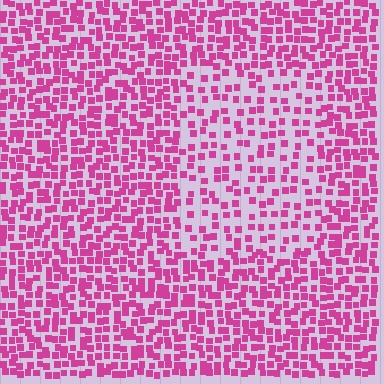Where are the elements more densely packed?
The elements are more densely packed outside the rectangle boundary.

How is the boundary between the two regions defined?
The boundary is defined by a change in element density (approximately 1.8x ratio). All elements are the same color, size, and shape.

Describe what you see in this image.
The image contains small magenta elements arranged at two different densities. A rectangle-shaped region is visible where the elements are less densely packed than the surrounding area.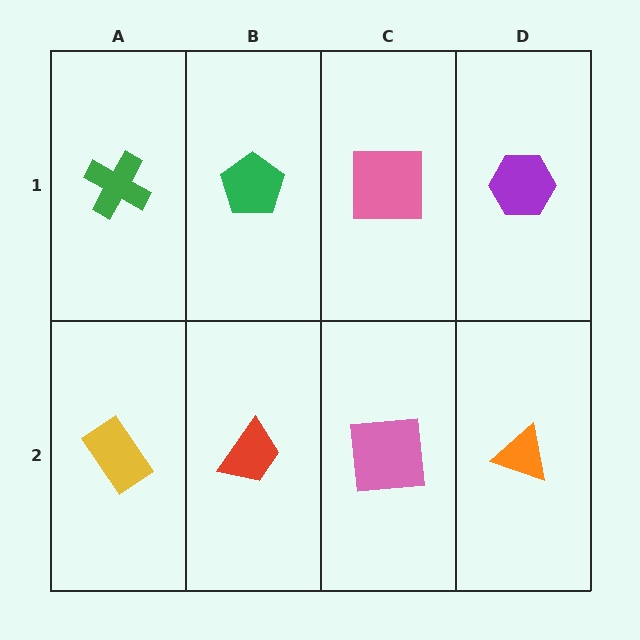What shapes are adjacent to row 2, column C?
A pink square (row 1, column C), a red trapezoid (row 2, column B), an orange triangle (row 2, column D).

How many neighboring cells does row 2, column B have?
3.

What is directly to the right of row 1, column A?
A green pentagon.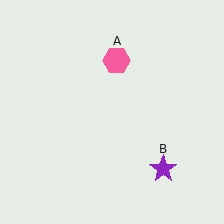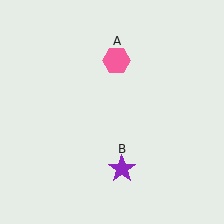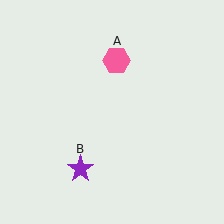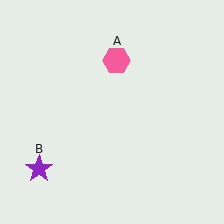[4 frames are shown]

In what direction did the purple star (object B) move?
The purple star (object B) moved left.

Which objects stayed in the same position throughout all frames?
Pink hexagon (object A) remained stationary.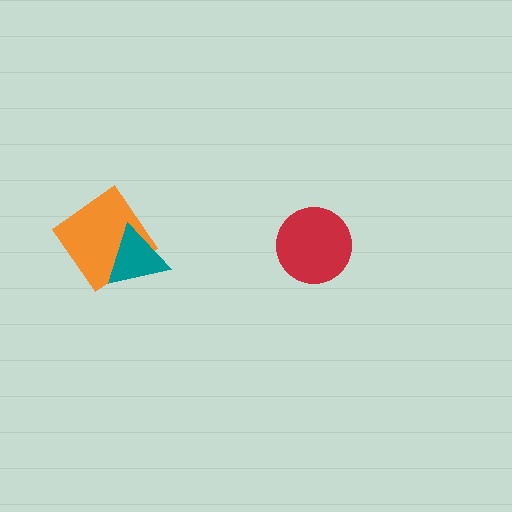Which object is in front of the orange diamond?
The teal triangle is in front of the orange diamond.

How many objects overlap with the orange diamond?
1 object overlaps with the orange diamond.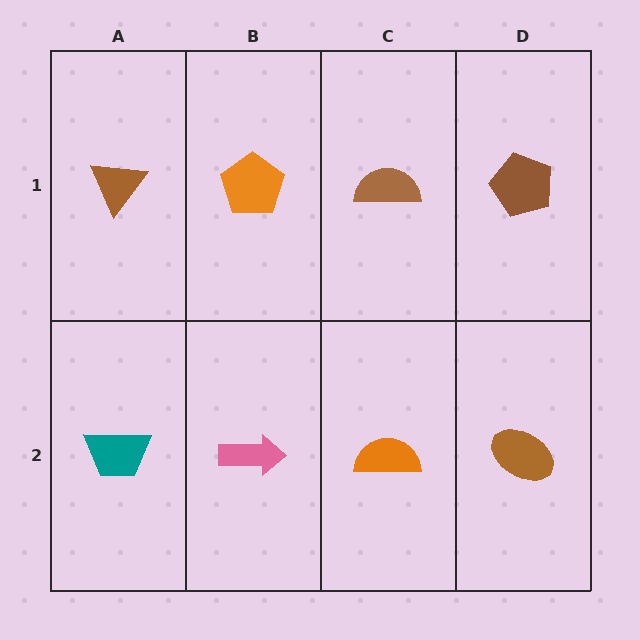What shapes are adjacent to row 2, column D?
A brown pentagon (row 1, column D), an orange semicircle (row 2, column C).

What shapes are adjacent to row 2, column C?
A brown semicircle (row 1, column C), a pink arrow (row 2, column B), a brown ellipse (row 2, column D).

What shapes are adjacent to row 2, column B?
An orange pentagon (row 1, column B), a teal trapezoid (row 2, column A), an orange semicircle (row 2, column C).